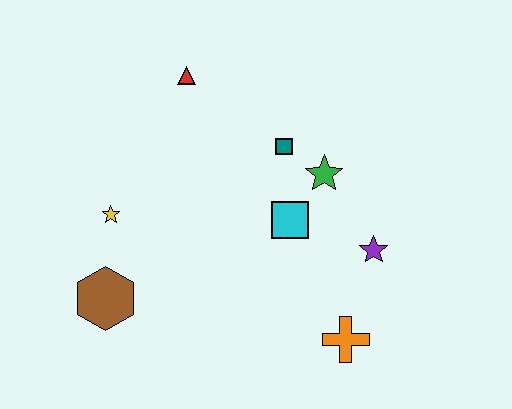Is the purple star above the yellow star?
No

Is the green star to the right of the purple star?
No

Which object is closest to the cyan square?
The green star is closest to the cyan square.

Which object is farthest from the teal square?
The brown hexagon is farthest from the teal square.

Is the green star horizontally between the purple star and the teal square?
Yes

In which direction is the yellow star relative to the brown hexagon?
The yellow star is above the brown hexagon.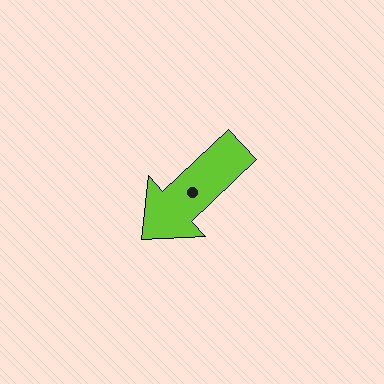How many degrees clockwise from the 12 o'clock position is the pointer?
Approximately 227 degrees.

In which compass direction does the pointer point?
Southwest.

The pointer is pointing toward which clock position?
Roughly 8 o'clock.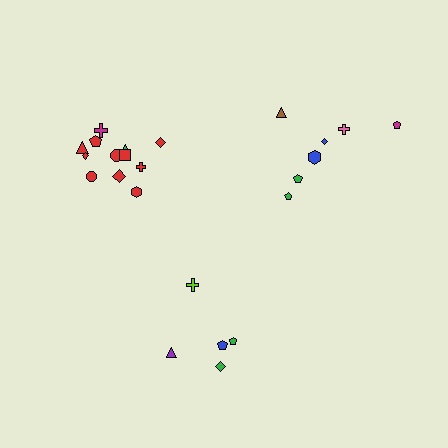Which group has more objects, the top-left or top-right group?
The top-left group.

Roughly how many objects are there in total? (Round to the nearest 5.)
Roughly 25 objects in total.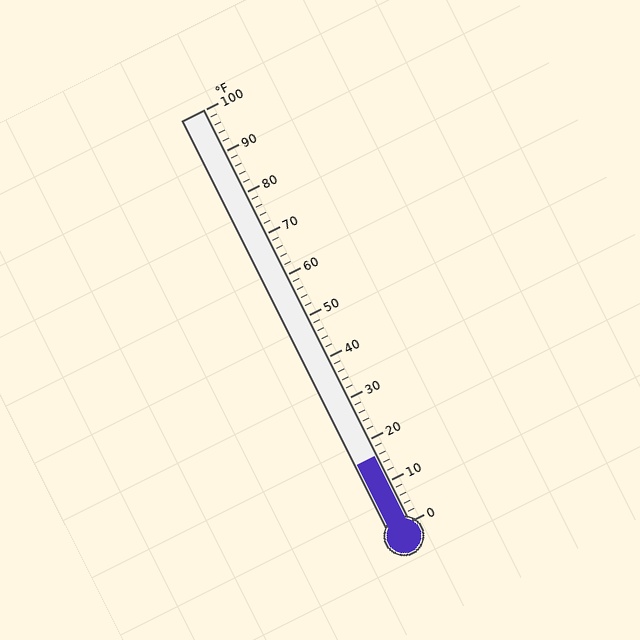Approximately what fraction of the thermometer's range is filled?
The thermometer is filled to approximately 15% of its range.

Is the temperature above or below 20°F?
The temperature is below 20°F.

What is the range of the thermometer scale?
The thermometer scale ranges from 0°F to 100°F.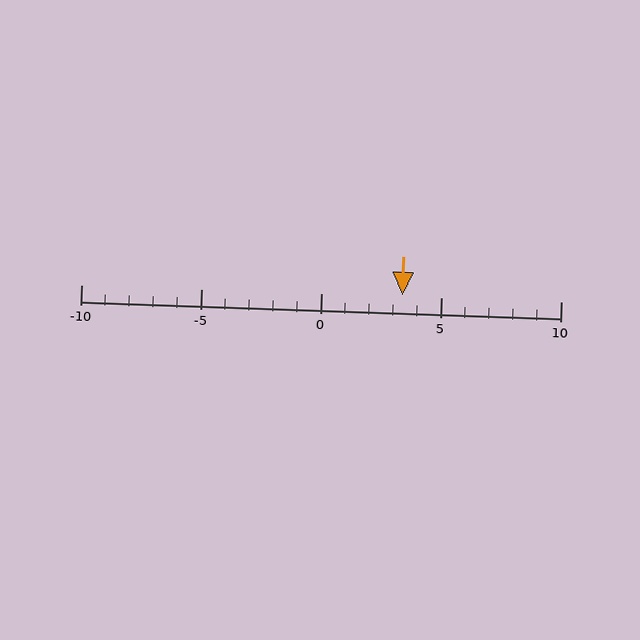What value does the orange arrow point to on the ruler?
The orange arrow points to approximately 3.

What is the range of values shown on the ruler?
The ruler shows values from -10 to 10.